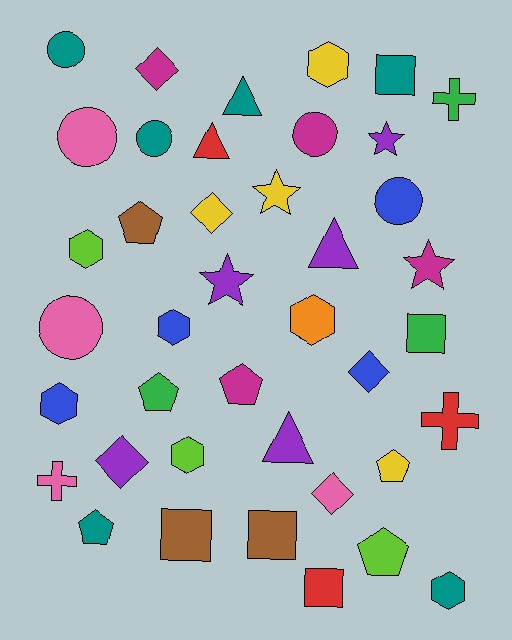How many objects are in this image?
There are 40 objects.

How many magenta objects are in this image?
There are 4 magenta objects.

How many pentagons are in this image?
There are 6 pentagons.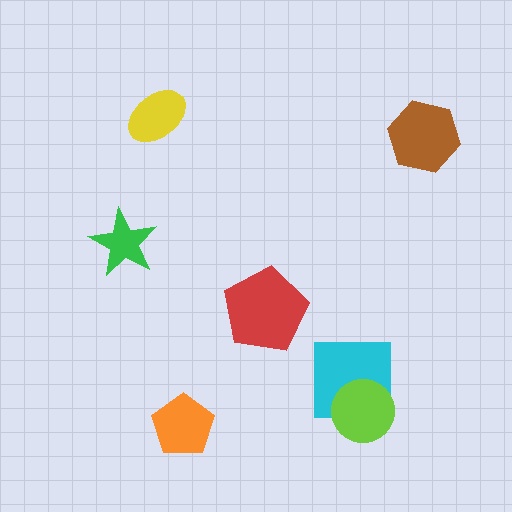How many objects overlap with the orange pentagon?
0 objects overlap with the orange pentagon.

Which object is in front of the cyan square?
The lime circle is in front of the cyan square.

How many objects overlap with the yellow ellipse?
0 objects overlap with the yellow ellipse.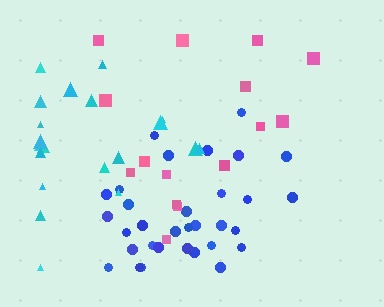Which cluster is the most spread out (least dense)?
Pink.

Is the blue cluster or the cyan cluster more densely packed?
Blue.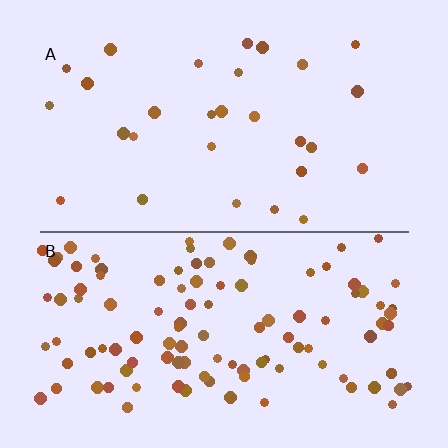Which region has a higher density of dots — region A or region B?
B (the bottom).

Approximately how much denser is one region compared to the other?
Approximately 3.8× — region B over region A.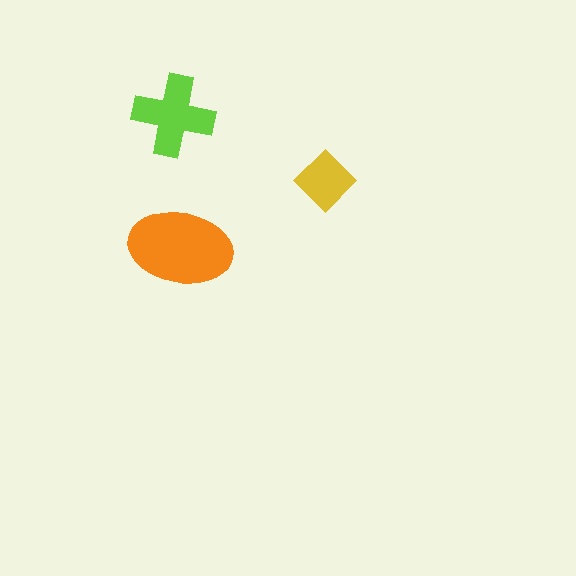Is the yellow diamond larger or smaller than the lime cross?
Smaller.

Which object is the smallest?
The yellow diamond.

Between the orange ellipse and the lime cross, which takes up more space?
The orange ellipse.